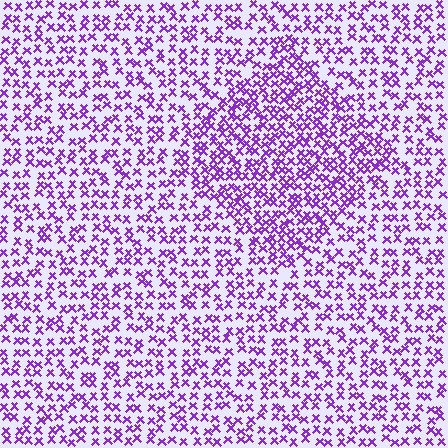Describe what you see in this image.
The image contains small purple elements arranged at two different densities. A diamond-shaped region is visible where the elements are more densely packed than the surrounding area.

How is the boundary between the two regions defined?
The boundary is defined by a change in element density (approximately 1.6x ratio). All elements are the same color, size, and shape.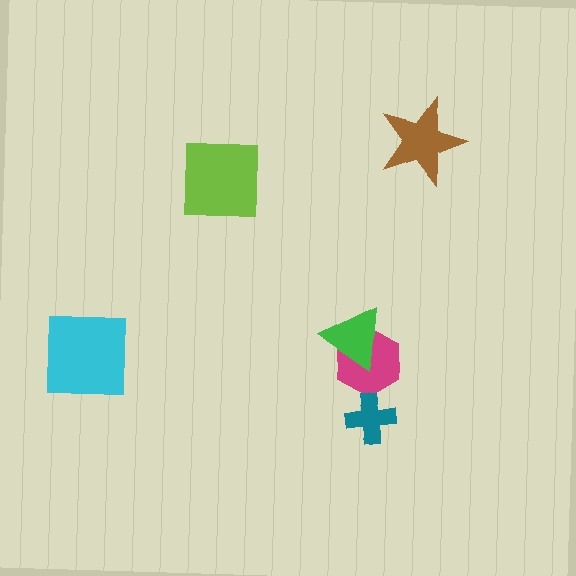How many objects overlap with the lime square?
0 objects overlap with the lime square.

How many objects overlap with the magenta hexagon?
1 object overlaps with the magenta hexagon.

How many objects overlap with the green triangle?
1 object overlaps with the green triangle.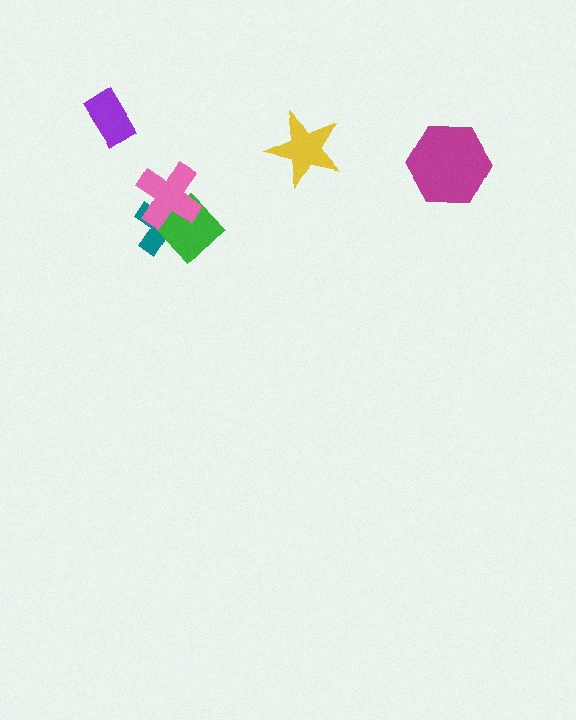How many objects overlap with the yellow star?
0 objects overlap with the yellow star.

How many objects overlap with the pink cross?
2 objects overlap with the pink cross.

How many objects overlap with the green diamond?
2 objects overlap with the green diamond.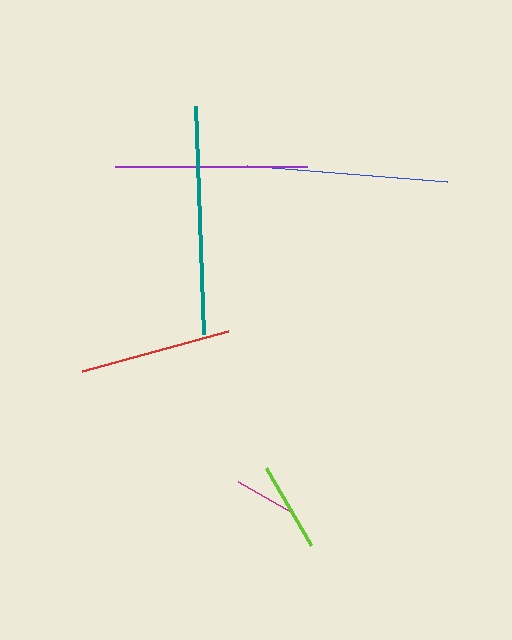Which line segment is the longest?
The teal line is the longest at approximately 228 pixels.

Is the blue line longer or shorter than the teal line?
The teal line is longer than the blue line.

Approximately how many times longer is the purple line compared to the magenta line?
The purple line is approximately 3.1 times the length of the magenta line.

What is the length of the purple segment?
The purple segment is approximately 192 pixels long.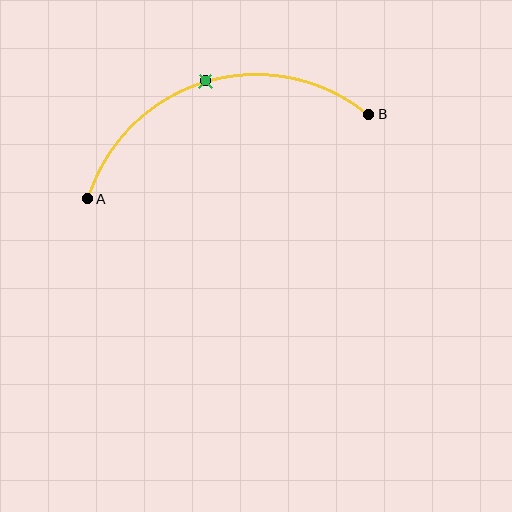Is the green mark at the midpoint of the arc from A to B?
Yes. The green mark lies on the arc at equal arc-length from both A and B — it is the arc midpoint.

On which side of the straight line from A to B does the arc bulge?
The arc bulges above the straight line connecting A and B.